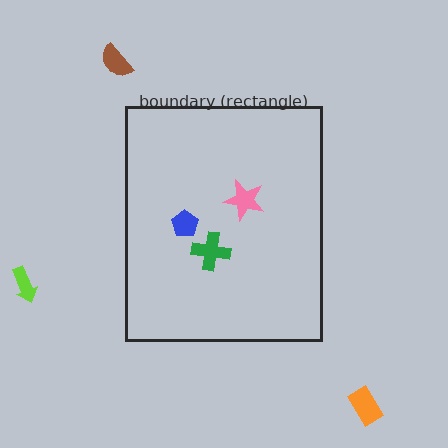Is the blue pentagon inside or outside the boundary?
Inside.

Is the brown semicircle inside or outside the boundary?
Outside.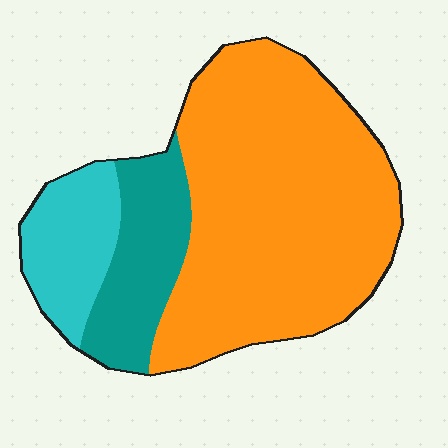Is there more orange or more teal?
Orange.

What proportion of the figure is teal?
Teal covers about 20% of the figure.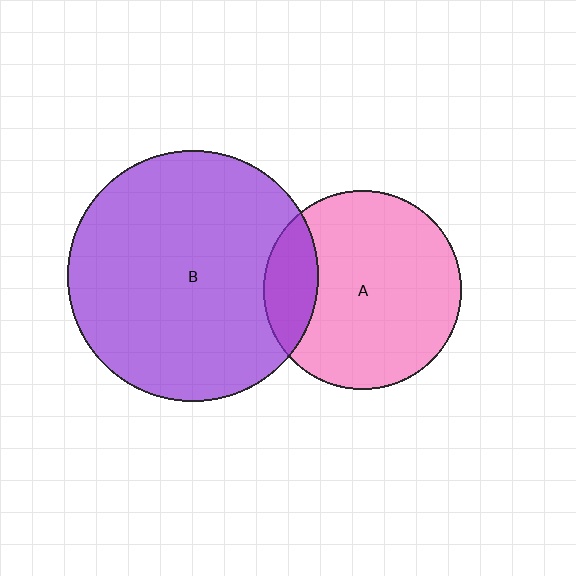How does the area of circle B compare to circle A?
Approximately 1.6 times.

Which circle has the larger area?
Circle B (purple).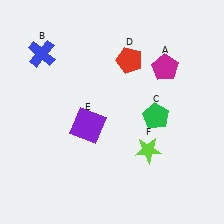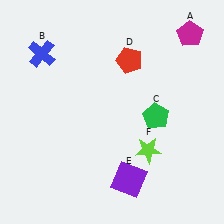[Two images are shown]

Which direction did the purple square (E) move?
The purple square (E) moved down.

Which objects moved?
The objects that moved are: the magenta pentagon (A), the purple square (E).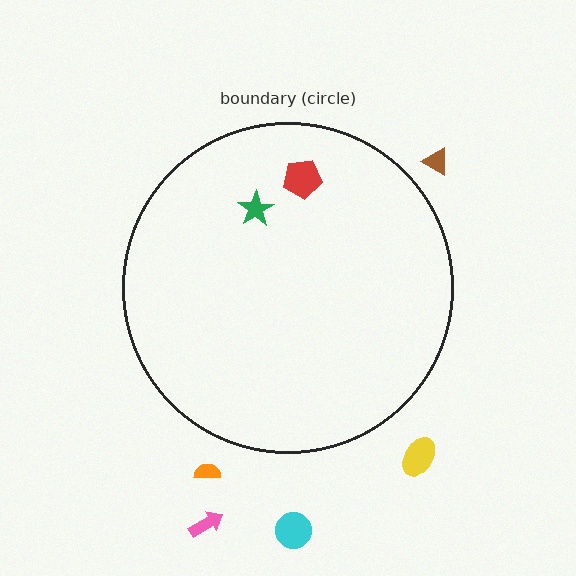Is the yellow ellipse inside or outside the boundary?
Outside.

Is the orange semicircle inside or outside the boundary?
Outside.